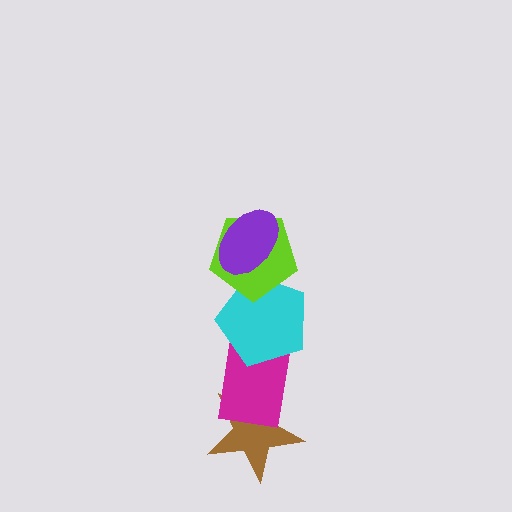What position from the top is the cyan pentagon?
The cyan pentagon is 3rd from the top.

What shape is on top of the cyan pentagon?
The lime pentagon is on top of the cyan pentagon.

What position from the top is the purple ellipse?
The purple ellipse is 1st from the top.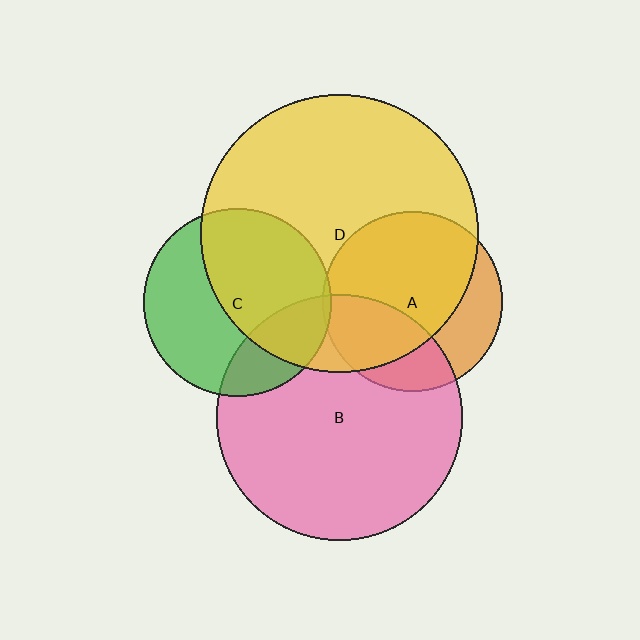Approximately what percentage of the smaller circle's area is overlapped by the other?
Approximately 55%.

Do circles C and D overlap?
Yes.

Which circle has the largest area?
Circle D (yellow).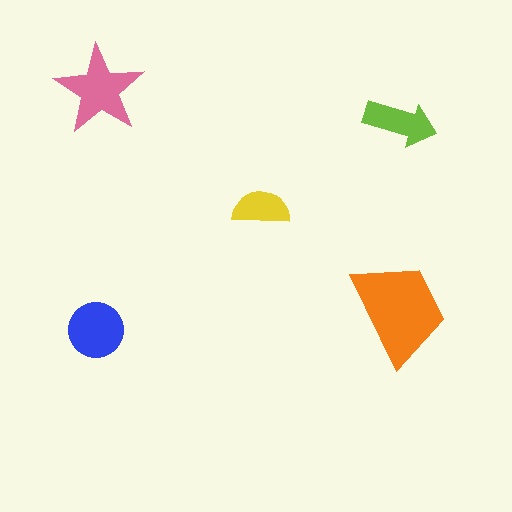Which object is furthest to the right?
The orange trapezoid is rightmost.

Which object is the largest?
The orange trapezoid.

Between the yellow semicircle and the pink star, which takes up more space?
The pink star.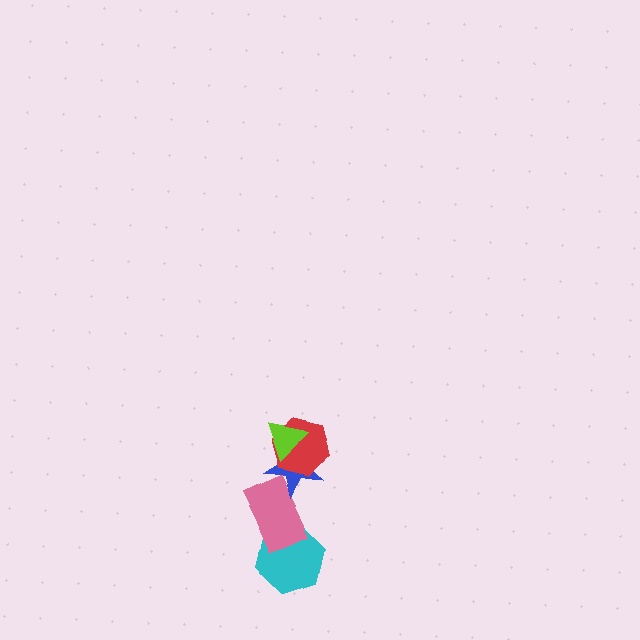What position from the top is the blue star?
The blue star is 3rd from the top.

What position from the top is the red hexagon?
The red hexagon is 2nd from the top.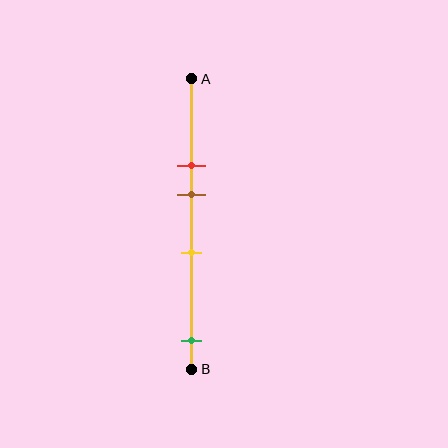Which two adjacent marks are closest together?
The red and brown marks are the closest adjacent pair.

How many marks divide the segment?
There are 4 marks dividing the segment.